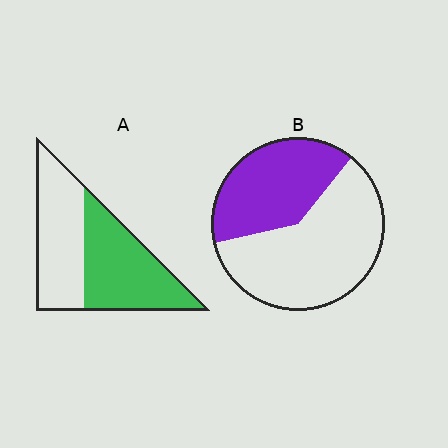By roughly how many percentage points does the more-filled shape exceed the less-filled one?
By roughly 15 percentage points (A over B).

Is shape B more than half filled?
No.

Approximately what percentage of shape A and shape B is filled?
A is approximately 55% and B is approximately 40%.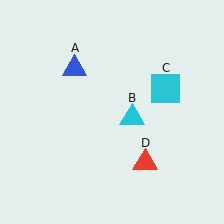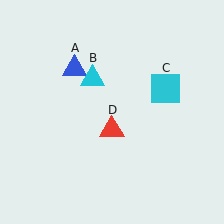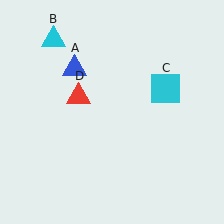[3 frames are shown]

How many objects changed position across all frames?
2 objects changed position: cyan triangle (object B), red triangle (object D).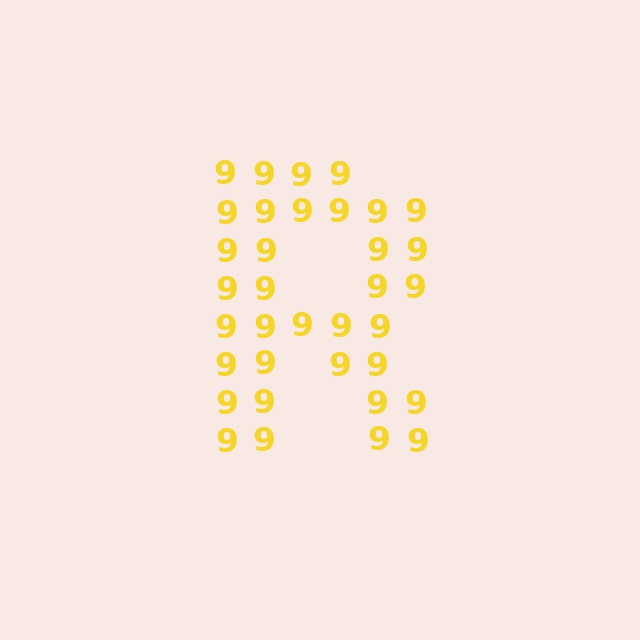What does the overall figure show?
The overall figure shows the letter R.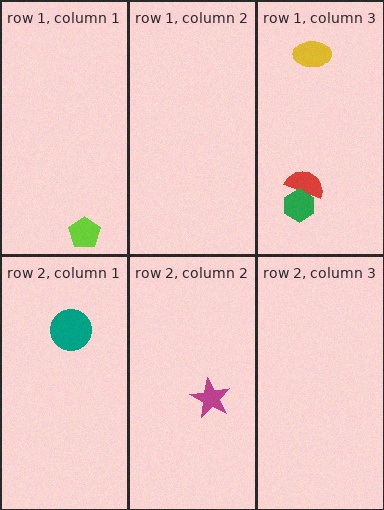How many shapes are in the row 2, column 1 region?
1.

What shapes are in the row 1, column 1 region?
The lime pentagon.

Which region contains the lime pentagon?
The row 1, column 1 region.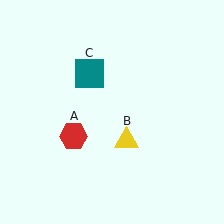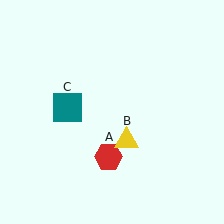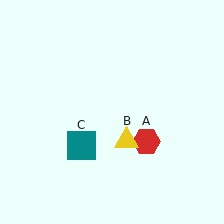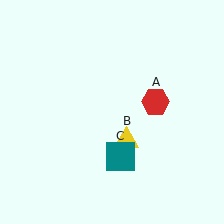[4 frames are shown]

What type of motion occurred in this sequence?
The red hexagon (object A), teal square (object C) rotated counterclockwise around the center of the scene.